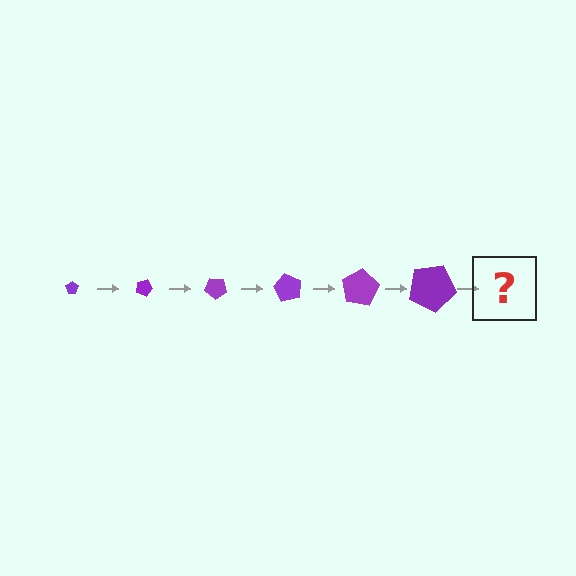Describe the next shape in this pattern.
It should be a pentagon, larger than the previous one and rotated 120 degrees from the start.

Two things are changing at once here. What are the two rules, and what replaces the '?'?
The two rules are that the pentagon grows larger each step and it rotates 20 degrees each step. The '?' should be a pentagon, larger than the previous one and rotated 120 degrees from the start.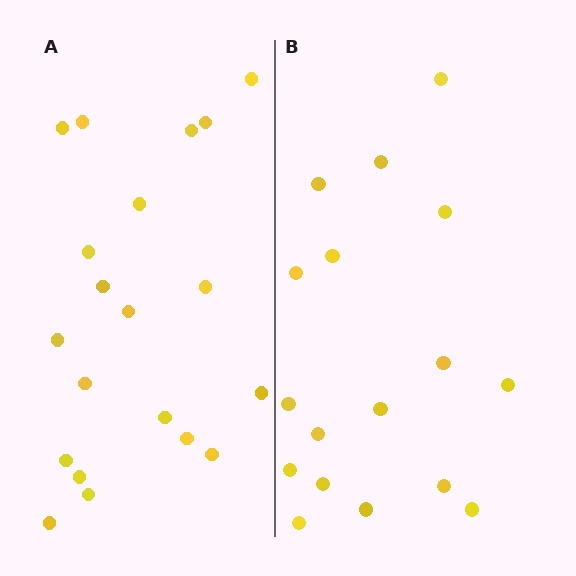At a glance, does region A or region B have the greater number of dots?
Region A (the left region) has more dots.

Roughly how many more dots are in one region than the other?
Region A has just a few more — roughly 2 or 3 more dots than region B.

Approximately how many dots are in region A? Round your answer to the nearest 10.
About 20 dots.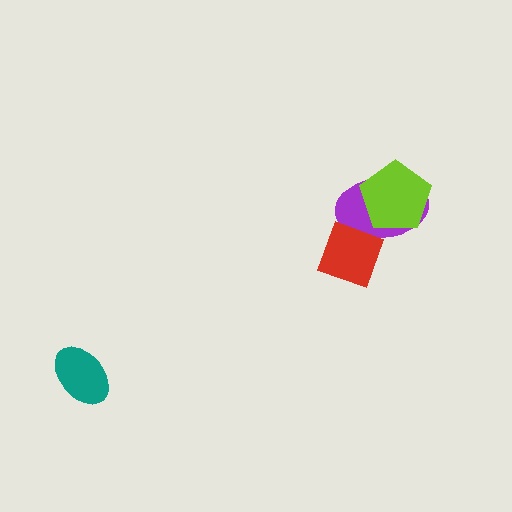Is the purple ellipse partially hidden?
Yes, it is partially covered by another shape.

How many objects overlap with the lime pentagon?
1 object overlaps with the lime pentagon.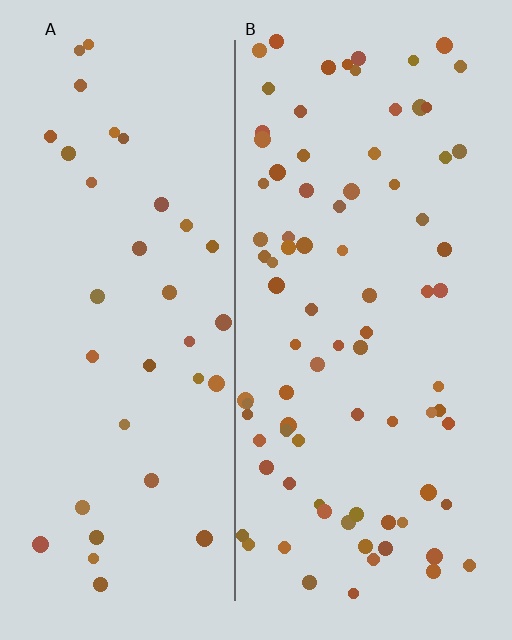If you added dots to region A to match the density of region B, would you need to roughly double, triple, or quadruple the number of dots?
Approximately double.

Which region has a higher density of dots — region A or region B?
B (the right).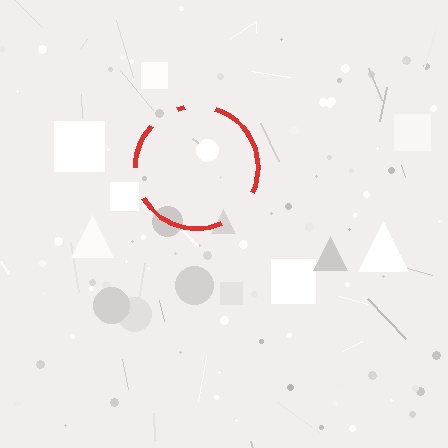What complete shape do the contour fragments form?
The contour fragments form a circle.